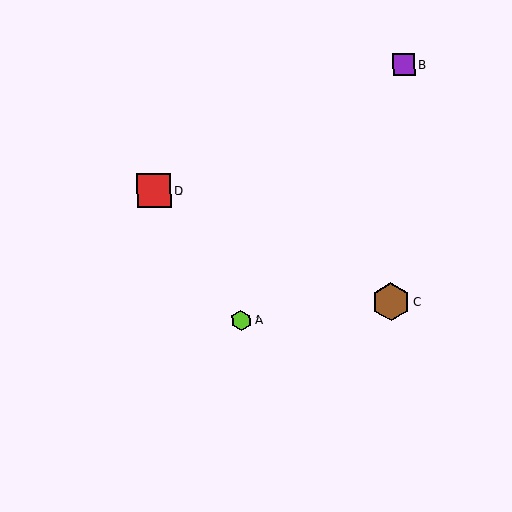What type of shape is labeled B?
Shape B is a purple square.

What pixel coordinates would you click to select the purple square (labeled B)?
Click at (404, 65) to select the purple square B.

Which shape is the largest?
The brown hexagon (labeled C) is the largest.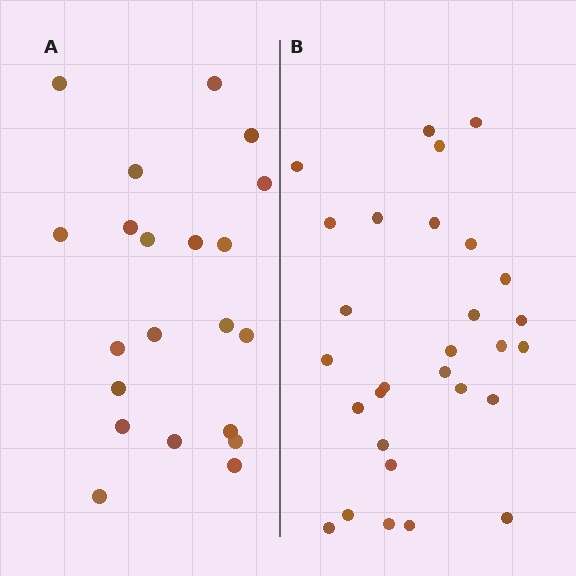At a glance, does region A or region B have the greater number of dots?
Region B (the right region) has more dots.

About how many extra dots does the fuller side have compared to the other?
Region B has roughly 8 or so more dots than region A.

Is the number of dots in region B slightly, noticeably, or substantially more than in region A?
Region B has noticeably more, but not dramatically so. The ratio is roughly 1.4 to 1.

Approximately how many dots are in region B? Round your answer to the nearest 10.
About 30 dots. (The exact count is 29, which rounds to 30.)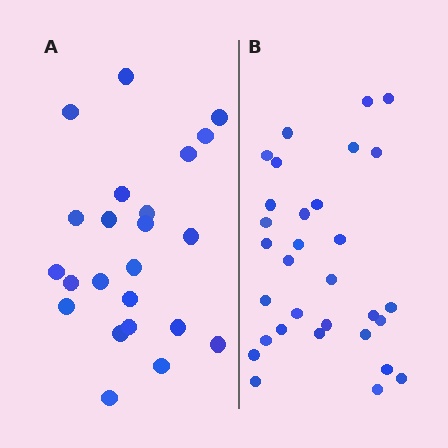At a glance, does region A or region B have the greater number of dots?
Region B (the right region) has more dots.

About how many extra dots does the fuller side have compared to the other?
Region B has roughly 8 or so more dots than region A.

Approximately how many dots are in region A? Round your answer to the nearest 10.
About 20 dots. (The exact count is 23, which rounds to 20.)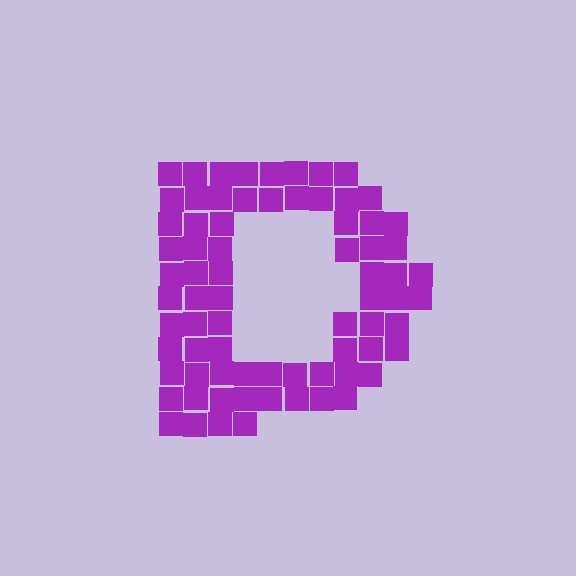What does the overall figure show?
The overall figure shows the letter D.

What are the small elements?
The small elements are squares.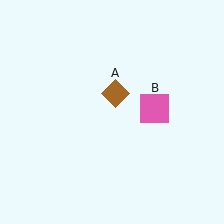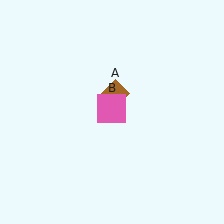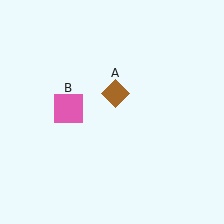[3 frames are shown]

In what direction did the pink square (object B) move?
The pink square (object B) moved left.